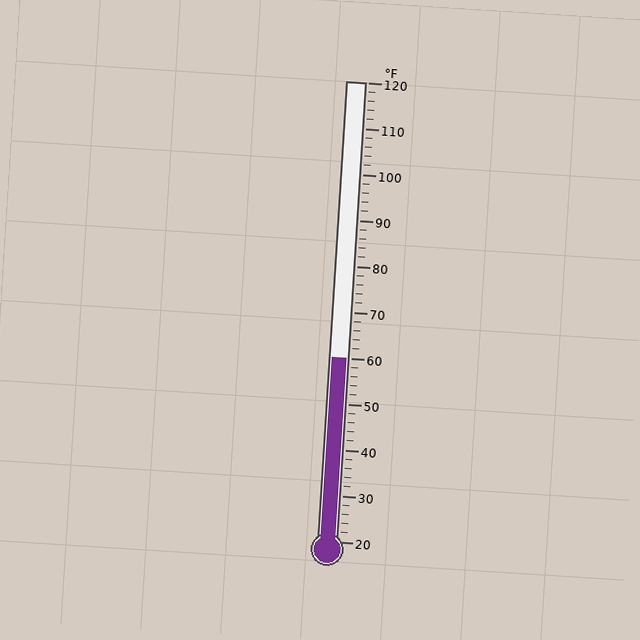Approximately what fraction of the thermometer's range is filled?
The thermometer is filled to approximately 40% of its range.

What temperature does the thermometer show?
The thermometer shows approximately 60°F.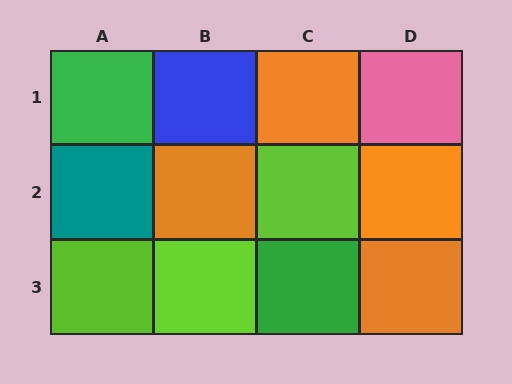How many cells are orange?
4 cells are orange.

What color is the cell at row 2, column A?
Teal.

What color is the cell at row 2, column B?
Orange.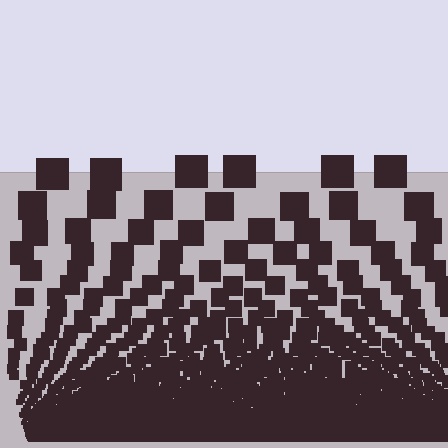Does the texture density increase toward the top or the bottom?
Density increases toward the bottom.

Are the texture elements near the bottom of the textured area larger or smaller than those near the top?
Smaller. The gradient is inverted — elements near the bottom are smaller and denser.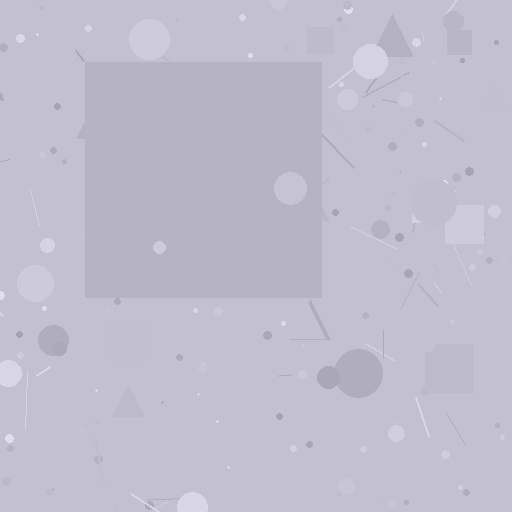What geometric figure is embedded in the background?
A square is embedded in the background.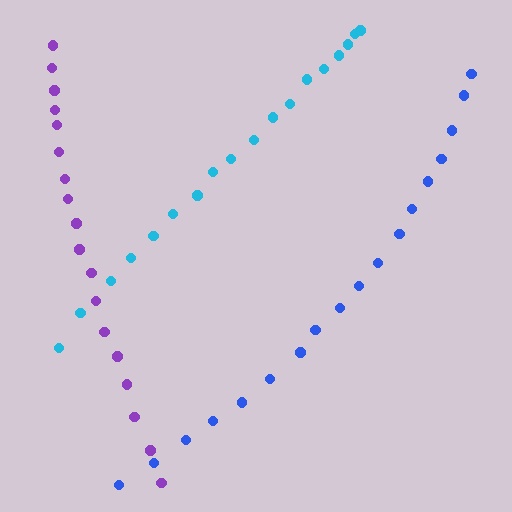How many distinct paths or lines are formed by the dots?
There are 3 distinct paths.